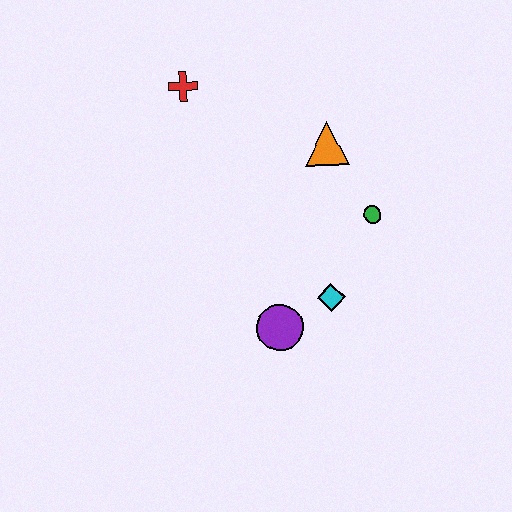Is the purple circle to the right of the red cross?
Yes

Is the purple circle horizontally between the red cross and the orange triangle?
Yes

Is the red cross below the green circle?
No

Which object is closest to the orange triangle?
The green circle is closest to the orange triangle.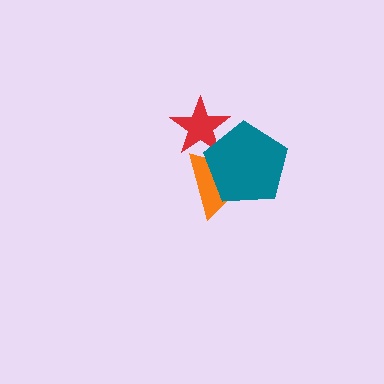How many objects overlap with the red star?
2 objects overlap with the red star.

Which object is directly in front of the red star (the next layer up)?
The orange triangle is directly in front of the red star.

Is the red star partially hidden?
Yes, it is partially covered by another shape.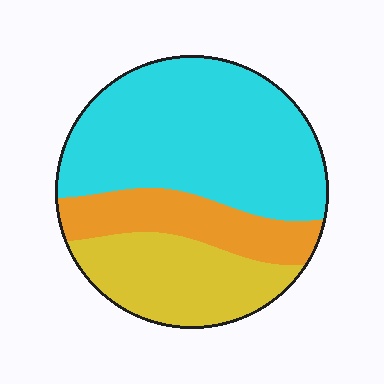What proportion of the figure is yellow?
Yellow covers roughly 25% of the figure.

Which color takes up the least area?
Orange, at roughly 20%.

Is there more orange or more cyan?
Cyan.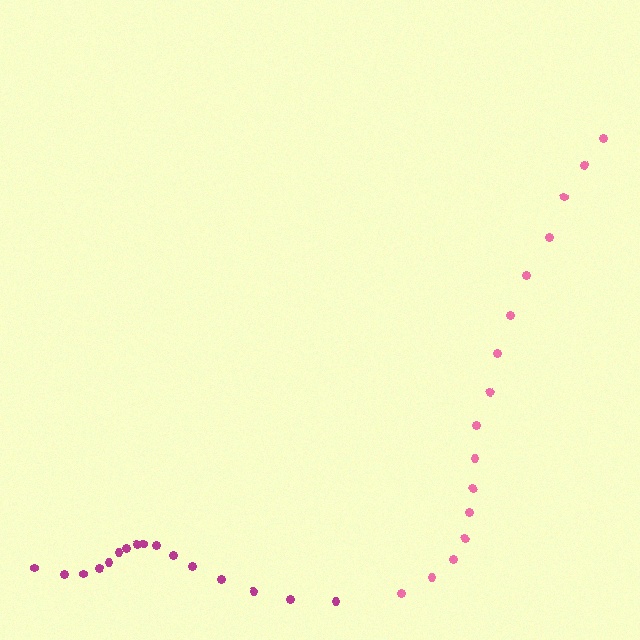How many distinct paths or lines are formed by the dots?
There are 2 distinct paths.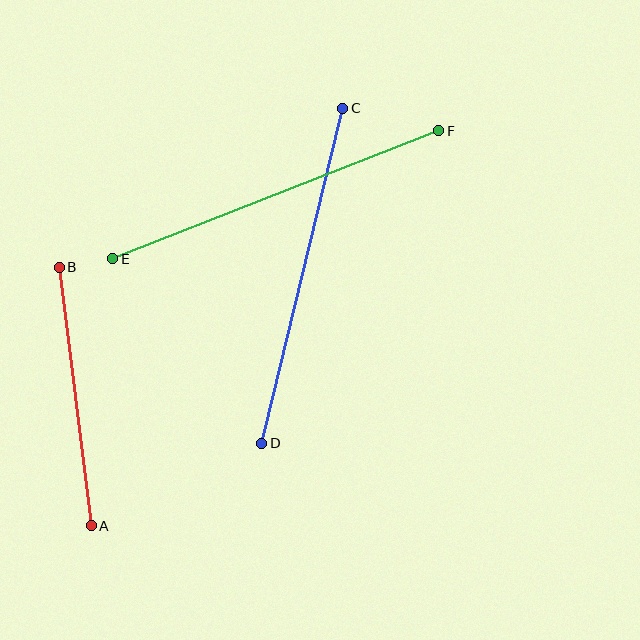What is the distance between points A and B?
The distance is approximately 261 pixels.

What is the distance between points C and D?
The distance is approximately 345 pixels.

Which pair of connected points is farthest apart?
Points E and F are farthest apart.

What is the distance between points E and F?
The distance is approximately 350 pixels.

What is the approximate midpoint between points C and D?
The midpoint is at approximately (302, 276) pixels.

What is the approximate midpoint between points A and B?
The midpoint is at approximately (75, 396) pixels.